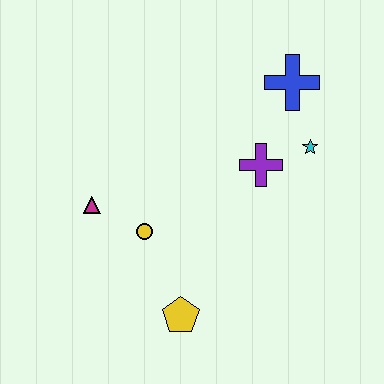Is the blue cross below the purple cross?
No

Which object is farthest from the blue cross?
The yellow pentagon is farthest from the blue cross.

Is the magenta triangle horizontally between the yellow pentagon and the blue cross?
No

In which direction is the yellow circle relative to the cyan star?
The yellow circle is to the left of the cyan star.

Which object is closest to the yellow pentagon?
The yellow circle is closest to the yellow pentagon.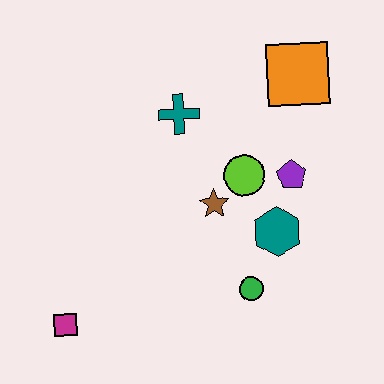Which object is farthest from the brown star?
The magenta square is farthest from the brown star.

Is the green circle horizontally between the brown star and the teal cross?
No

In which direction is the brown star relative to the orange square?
The brown star is below the orange square.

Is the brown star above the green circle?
Yes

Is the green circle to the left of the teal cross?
No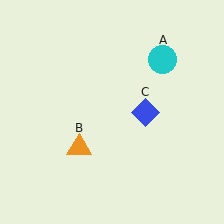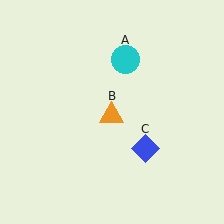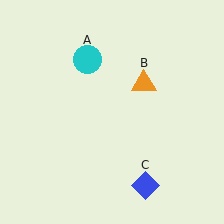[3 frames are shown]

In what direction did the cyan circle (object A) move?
The cyan circle (object A) moved left.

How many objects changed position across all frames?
3 objects changed position: cyan circle (object A), orange triangle (object B), blue diamond (object C).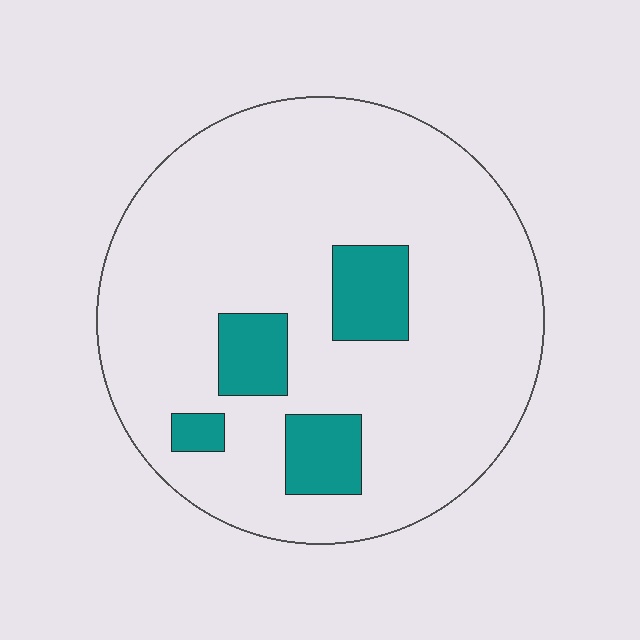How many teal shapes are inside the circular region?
4.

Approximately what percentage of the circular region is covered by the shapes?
Approximately 15%.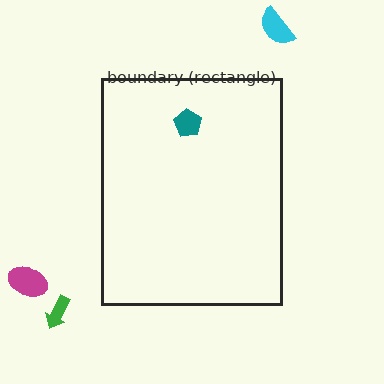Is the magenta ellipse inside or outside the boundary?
Outside.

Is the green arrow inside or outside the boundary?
Outside.